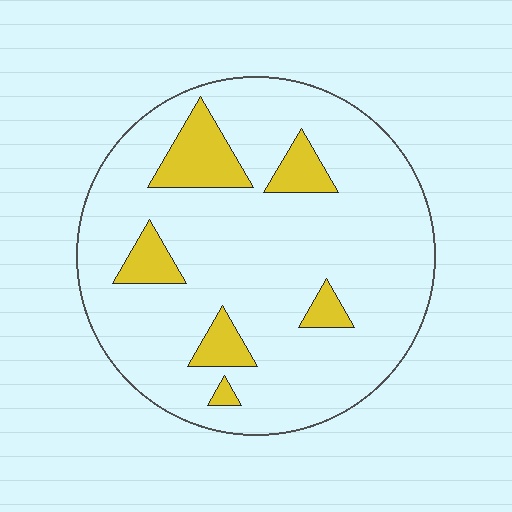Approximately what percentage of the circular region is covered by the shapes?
Approximately 15%.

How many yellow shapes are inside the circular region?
6.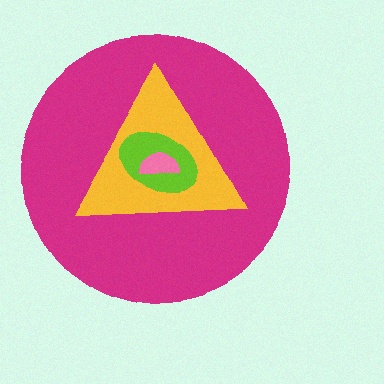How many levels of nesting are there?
4.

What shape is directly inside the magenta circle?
The yellow triangle.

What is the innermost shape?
The pink semicircle.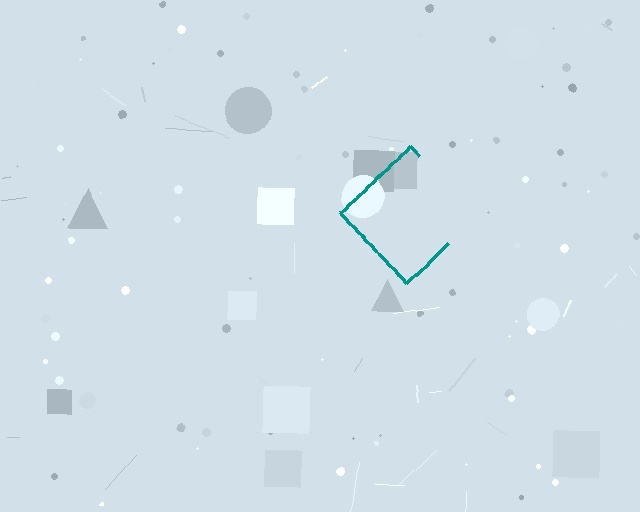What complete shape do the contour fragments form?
The contour fragments form a diamond.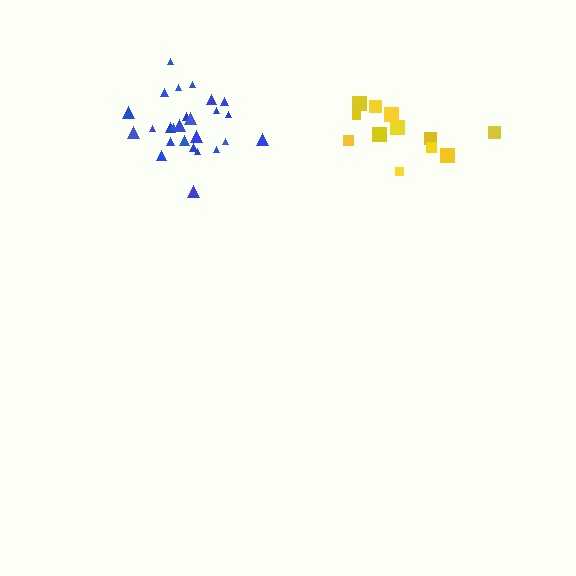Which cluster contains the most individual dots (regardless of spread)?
Blue (26).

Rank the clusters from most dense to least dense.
blue, yellow.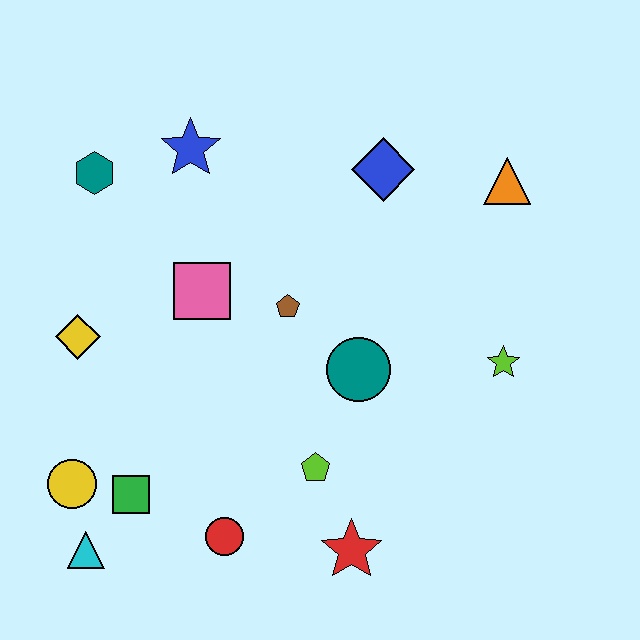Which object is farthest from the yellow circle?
The orange triangle is farthest from the yellow circle.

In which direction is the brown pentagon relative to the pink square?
The brown pentagon is to the right of the pink square.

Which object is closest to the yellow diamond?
The pink square is closest to the yellow diamond.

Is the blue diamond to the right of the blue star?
Yes